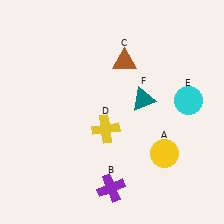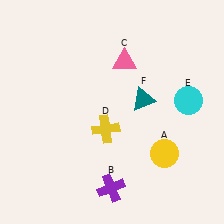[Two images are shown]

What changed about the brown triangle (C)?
In Image 1, C is brown. In Image 2, it changed to pink.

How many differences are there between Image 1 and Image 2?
There is 1 difference between the two images.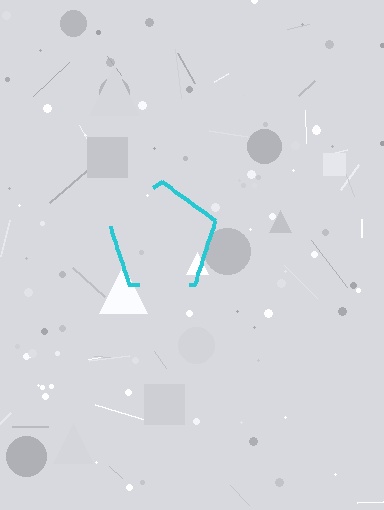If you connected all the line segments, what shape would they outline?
They would outline a pentagon.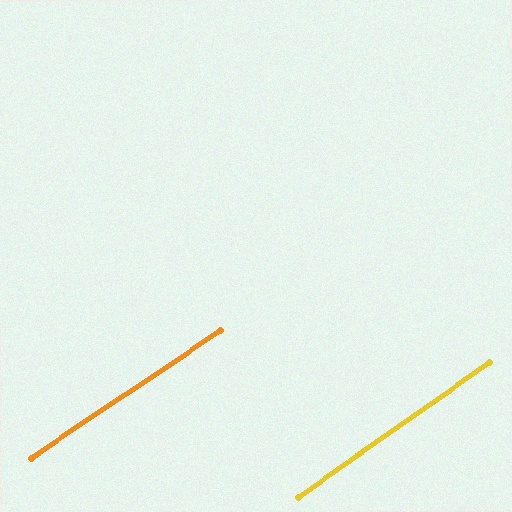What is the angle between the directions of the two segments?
Approximately 1 degree.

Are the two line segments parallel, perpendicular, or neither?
Parallel — their directions differ by only 1.0°.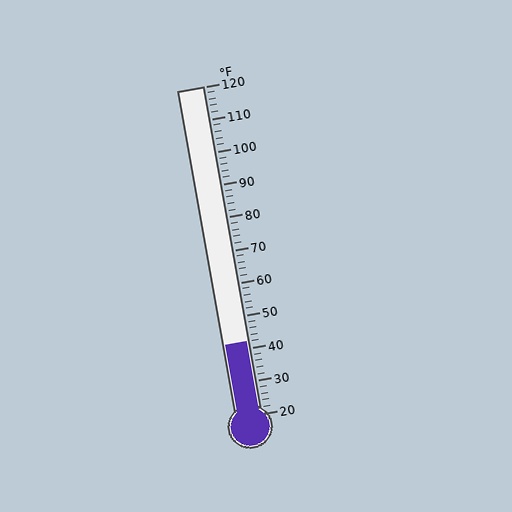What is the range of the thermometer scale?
The thermometer scale ranges from 20°F to 120°F.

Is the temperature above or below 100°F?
The temperature is below 100°F.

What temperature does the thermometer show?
The thermometer shows approximately 42°F.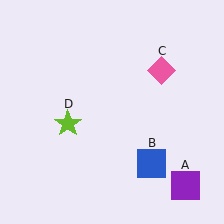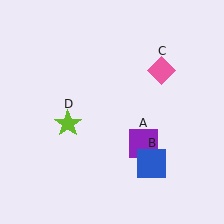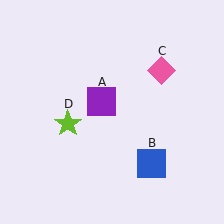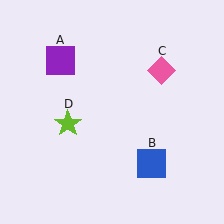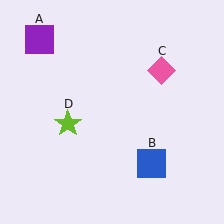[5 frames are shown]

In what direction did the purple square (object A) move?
The purple square (object A) moved up and to the left.